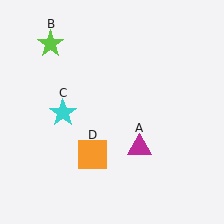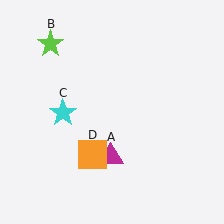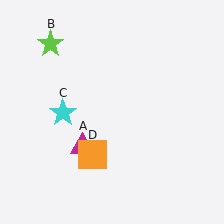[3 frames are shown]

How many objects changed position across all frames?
1 object changed position: magenta triangle (object A).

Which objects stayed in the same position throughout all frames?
Lime star (object B) and cyan star (object C) and orange square (object D) remained stationary.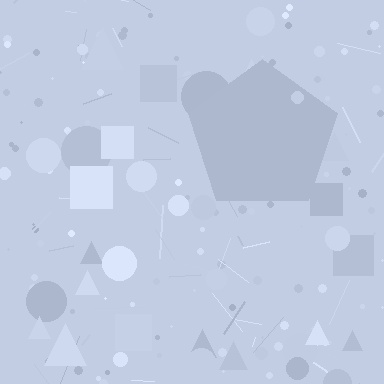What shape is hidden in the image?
A pentagon is hidden in the image.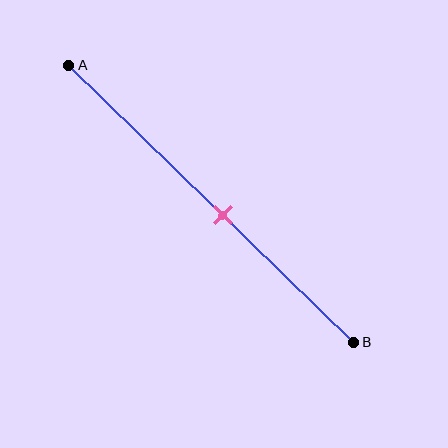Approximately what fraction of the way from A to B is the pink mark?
The pink mark is approximately 55% of the way from A to B.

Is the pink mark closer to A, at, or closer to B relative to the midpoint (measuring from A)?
The pink mark is closer to point B than the midpoint of segment AB.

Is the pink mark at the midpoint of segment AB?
No, the mark is at about 55% from A, not at the 50% midpoint.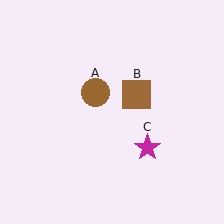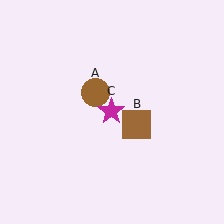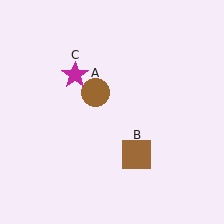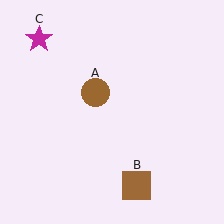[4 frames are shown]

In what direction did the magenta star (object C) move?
The magenta star (object C) moved up and to the left.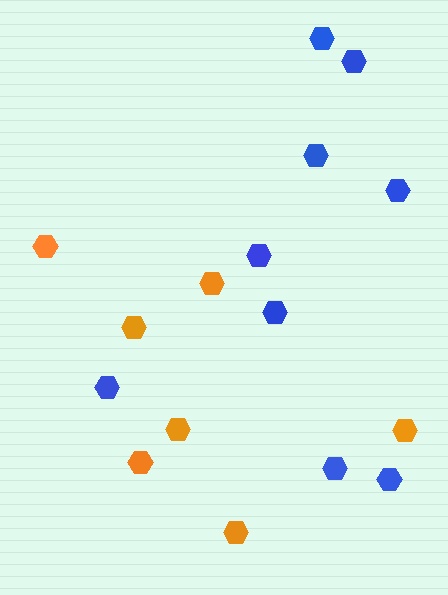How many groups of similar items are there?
There are 2 groups: one group of blue hexagons (9) and one group of orange hexagons (7).